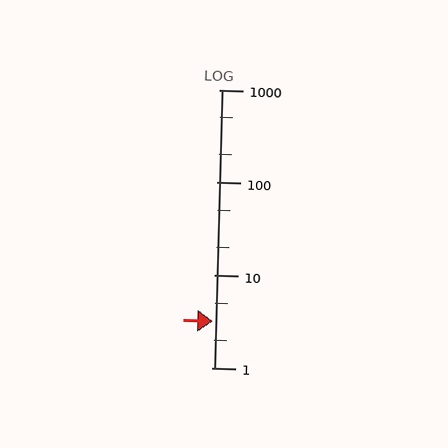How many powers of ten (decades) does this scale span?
The scale spans 3 decades, from 1 to 1000.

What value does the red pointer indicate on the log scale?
The pointer indicates approximately 3.2.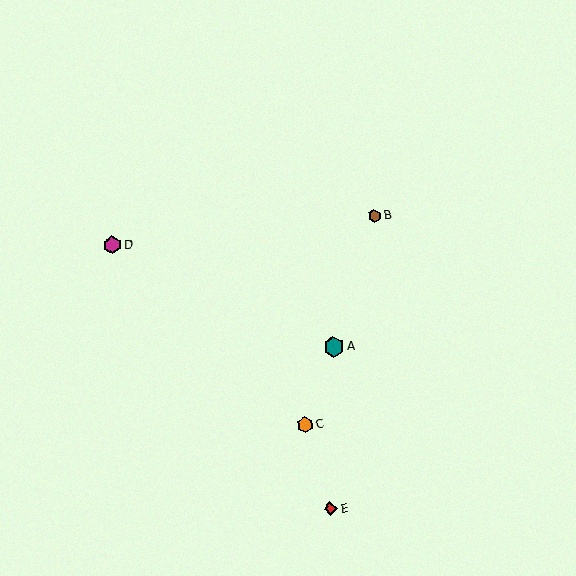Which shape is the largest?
The teal hexagon (labeled A) is the largest.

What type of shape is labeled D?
Shape D is a magenta hexagon.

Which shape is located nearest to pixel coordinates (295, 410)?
The orange hexagon (labeled C) at (305, 425) is nearest to that location.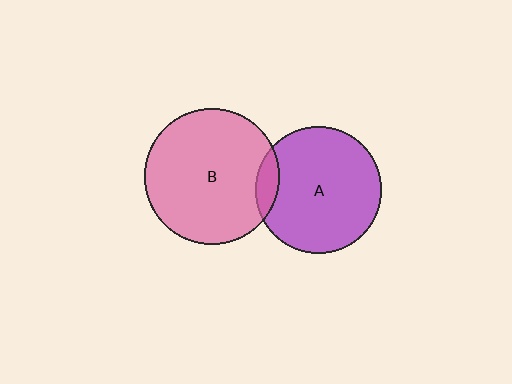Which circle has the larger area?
Circle B (pink).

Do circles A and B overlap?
Yes.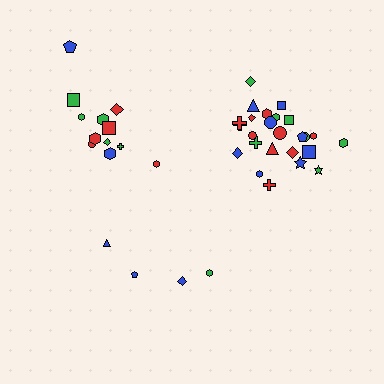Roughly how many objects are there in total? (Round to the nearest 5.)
Roughly 40 objects in total.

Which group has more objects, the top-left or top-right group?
The top-right group.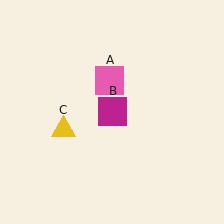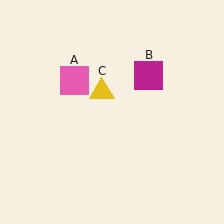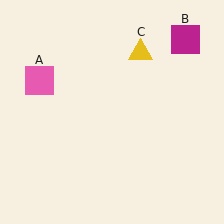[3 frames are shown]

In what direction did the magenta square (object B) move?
The magenta square (object B) moved up and to the right.